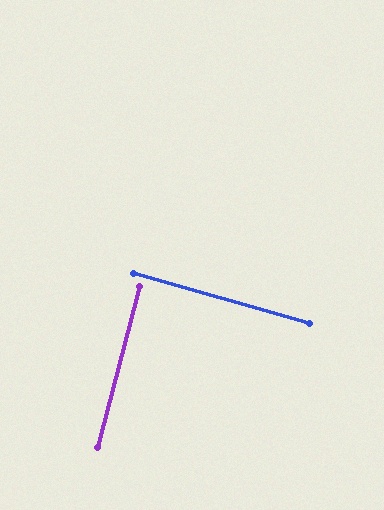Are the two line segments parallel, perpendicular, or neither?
Perpendicular — they meet at approximately 89°.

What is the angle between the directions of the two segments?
Approximately 89 degrees.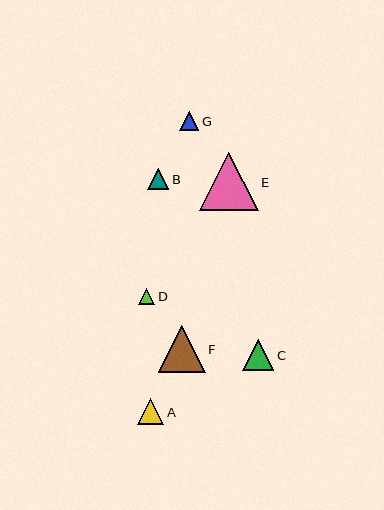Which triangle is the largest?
Triangle E is the largest with a size of approximately 59 pixels.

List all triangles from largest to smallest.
From largest to smallest: E, F, C, A, B, G, D.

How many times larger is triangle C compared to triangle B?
Triangle C is approximately 1.5 times the size of triangle B.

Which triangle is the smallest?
Triangle D is the smallest with a size of approximately 16 pixels.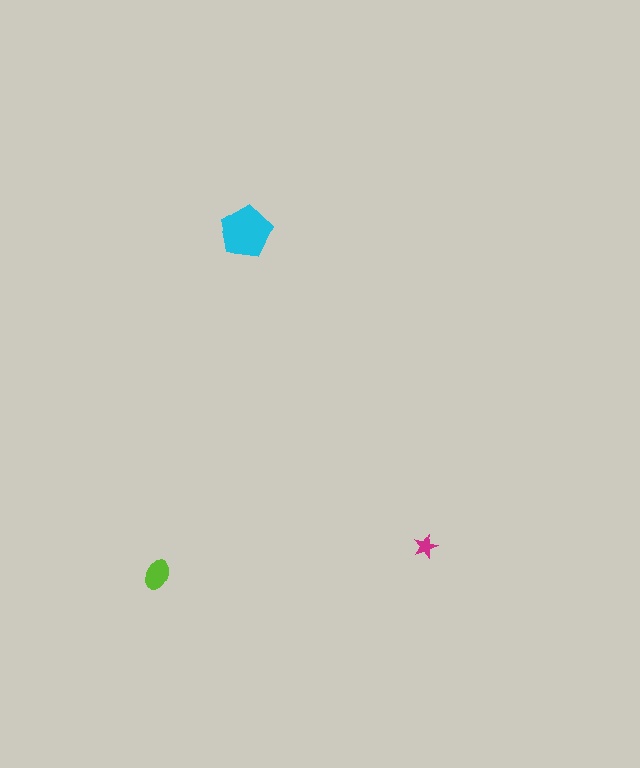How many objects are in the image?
There are 3 objects in the image.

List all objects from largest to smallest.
The cyan pentagon, the lime ellipse, the magenta star.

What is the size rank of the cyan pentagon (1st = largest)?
1st.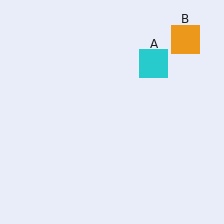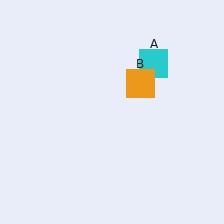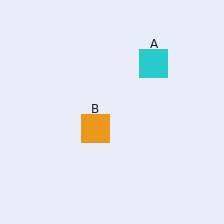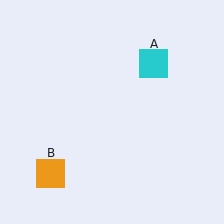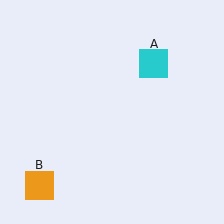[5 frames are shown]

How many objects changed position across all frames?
1 object changed position: orange square (object B).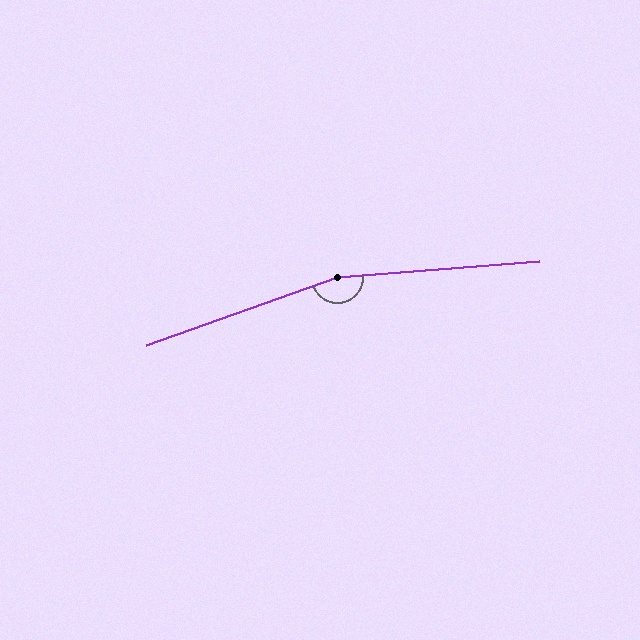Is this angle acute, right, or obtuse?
It is obtuse.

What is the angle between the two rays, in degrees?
Approximately 165 degrees.